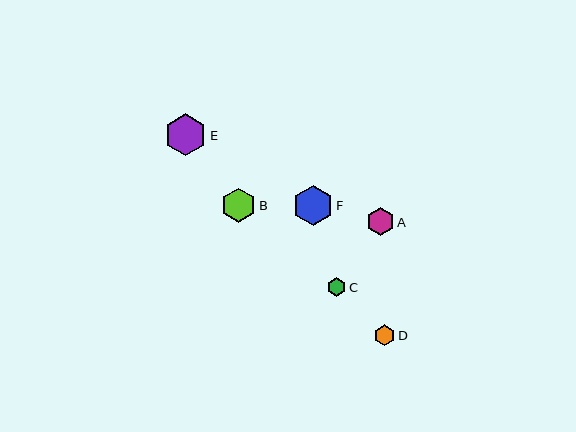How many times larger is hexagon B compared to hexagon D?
Hexagon B is approximately 1.7 times the size of hexagon D.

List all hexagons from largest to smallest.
From largest to smallest: E, F, B, A, D, C.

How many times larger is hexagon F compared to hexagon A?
Hexagon F is approximately 1.5 times the size of hexagon A.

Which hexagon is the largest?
Hexagon E is the largest with a size of approximately 42 pixels.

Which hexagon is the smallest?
Hexagon C is the smallest with a size of approximately 18 pixels.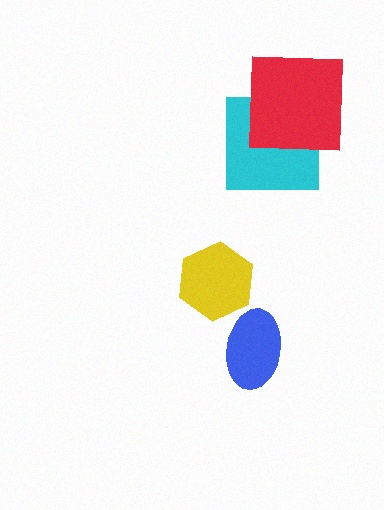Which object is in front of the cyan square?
The red square is in front of the cyan square.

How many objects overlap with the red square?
1 object overlaps with the red square.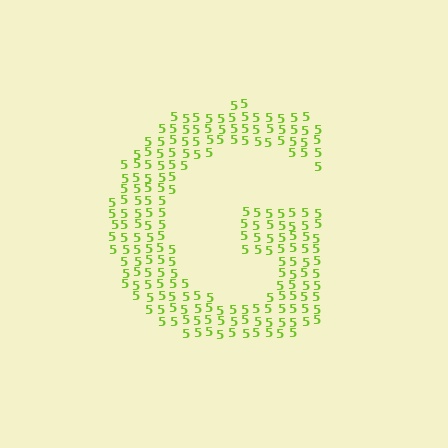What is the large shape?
The large shape is the letter G.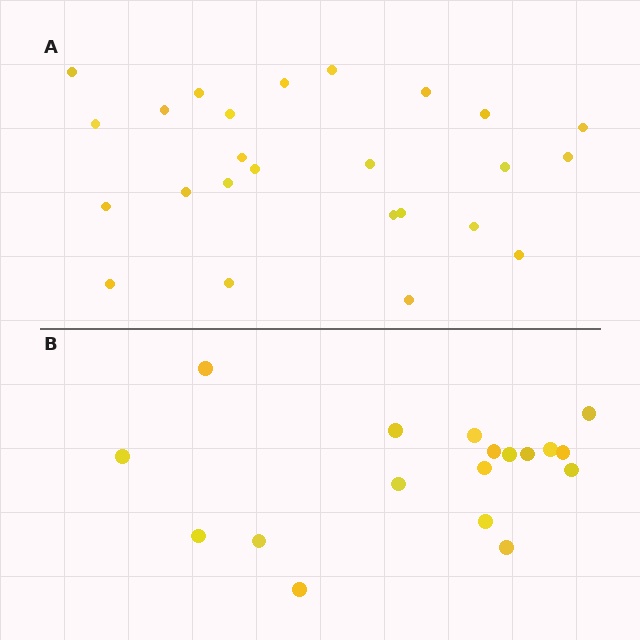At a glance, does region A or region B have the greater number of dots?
Region A (the top region) has more dots.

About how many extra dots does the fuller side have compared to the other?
Region A has roughly 8 or so more dots than region B.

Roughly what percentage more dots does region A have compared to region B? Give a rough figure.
About 40% more.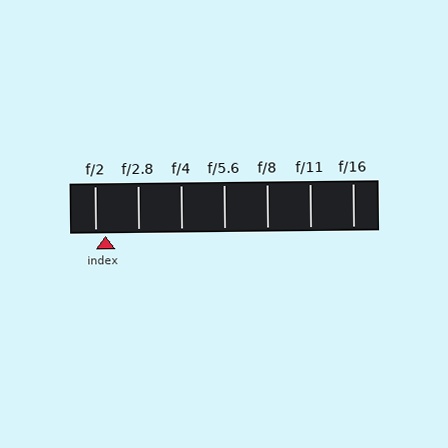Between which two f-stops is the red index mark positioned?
The index mark is between f/2 and f/2.8.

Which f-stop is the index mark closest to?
The index mark is closest to f/2.